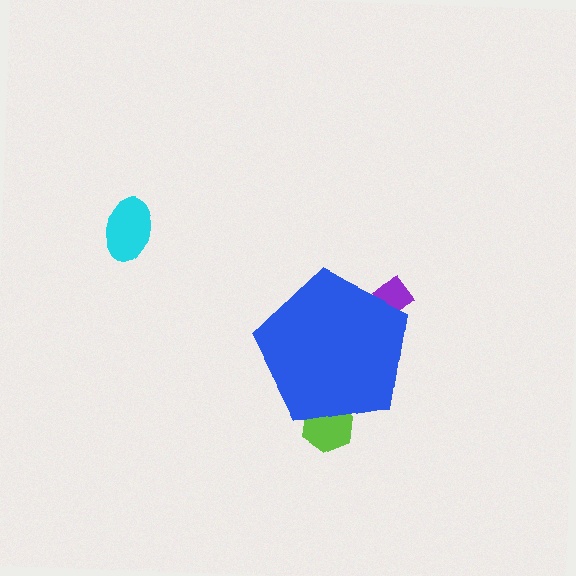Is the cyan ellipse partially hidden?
No, the cyan ellipse is fully visible.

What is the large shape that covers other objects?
A blue pentagon.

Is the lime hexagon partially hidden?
Yes, the lime hexagon is partially hidden behind the blue pentagon.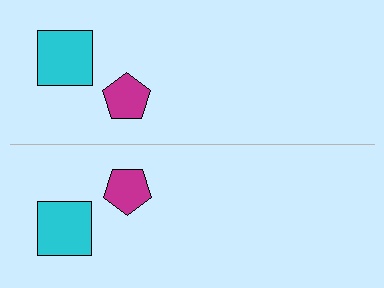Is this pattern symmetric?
Yes, this pattern has bilateral (reflection) symmetry.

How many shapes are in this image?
There are 4 shapes in this image.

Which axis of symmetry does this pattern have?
The pattern has a horizontal axis of symmetry running through the center of the image.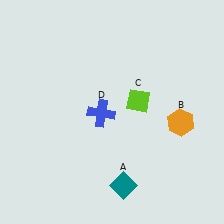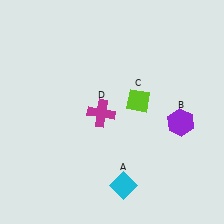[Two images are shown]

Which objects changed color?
A changed from teal to cyan. B changed from orange to purple. D changed from blue to magenta.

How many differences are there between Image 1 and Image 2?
There are 3 differences between the two images.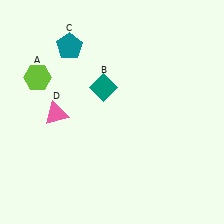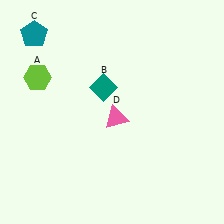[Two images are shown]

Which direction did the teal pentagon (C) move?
The teal pentagon (C) moved left.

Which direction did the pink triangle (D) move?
The pink triangle (D) moved right.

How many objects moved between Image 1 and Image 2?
2 objects moved between the two images.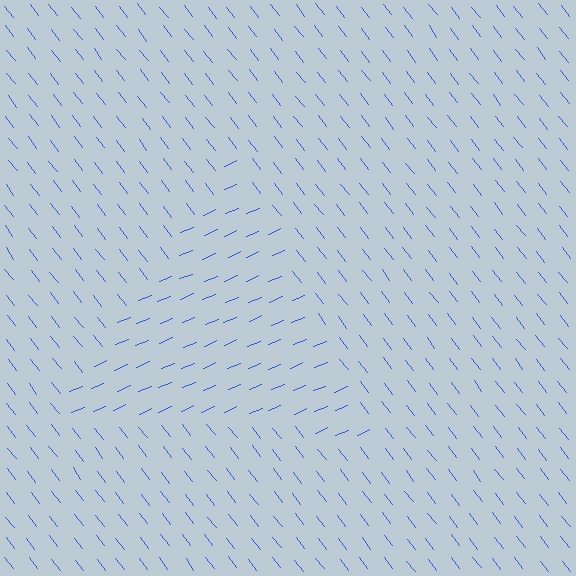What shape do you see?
I see a triangle.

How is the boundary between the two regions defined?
The boundary is defined purely by a change in line orientation (approximately 76 degrees difference). All lines are the same color and thickness.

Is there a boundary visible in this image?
Yes, there is a texture boundary formed by a change in line orientation.